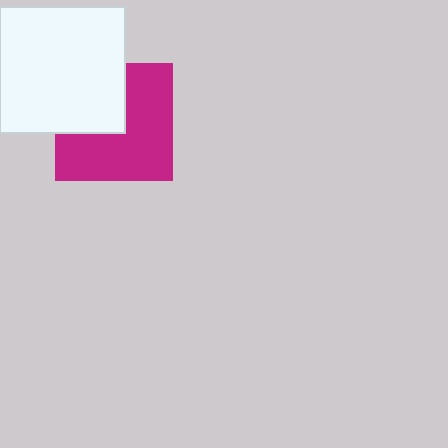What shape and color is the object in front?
The object in front is a white square.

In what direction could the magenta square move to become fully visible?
The magenta square could move toward the lower-right. That would shift it out from behind the white square entirely.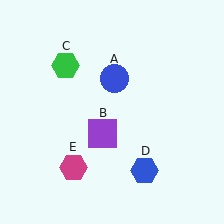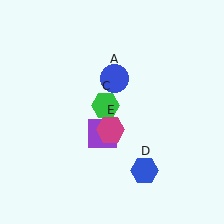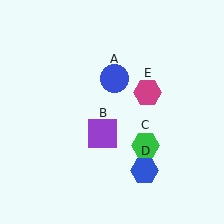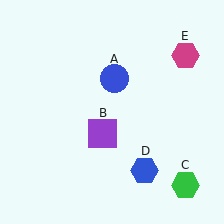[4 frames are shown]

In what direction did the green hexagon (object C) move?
The green hexagon (object C) moved down and to the right.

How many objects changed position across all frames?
2 objects changed position: green hexagon (object C), magenta hexagon (object E).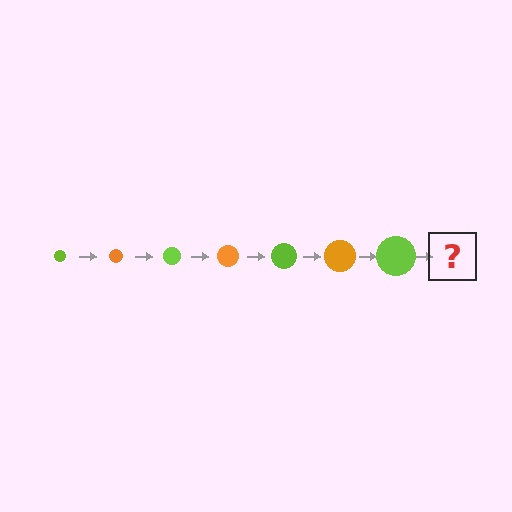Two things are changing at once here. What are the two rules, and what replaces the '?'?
The two rules are that the circle grows larger each step and the color cycles through lime and orange. The '?' should be an orange circle, larger than the previous one.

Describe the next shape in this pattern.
It should be an orange circle, larger than the previous one.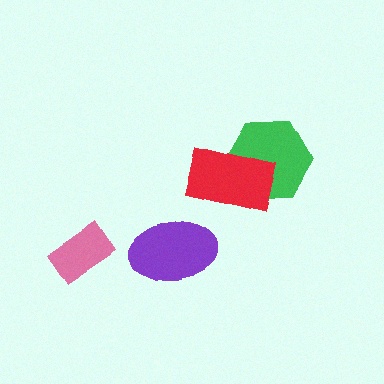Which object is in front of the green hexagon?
The red rectangle is in front of the green hexagon.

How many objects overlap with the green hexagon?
1 object overlaps with the green hexagon.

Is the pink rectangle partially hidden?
No, no other shape covers it.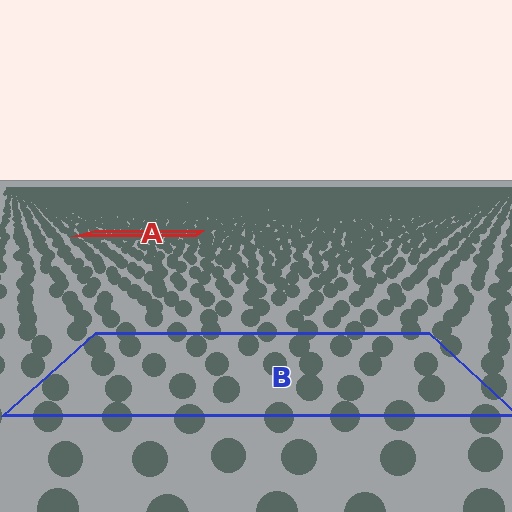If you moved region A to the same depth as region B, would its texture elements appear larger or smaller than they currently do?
They would appear larger. At a closer depth, the same texture elements are projected at a bigger on-screen size.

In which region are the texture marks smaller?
The texture marks are smaller in region A, because it is farther away.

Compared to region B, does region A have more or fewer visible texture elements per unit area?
Region A has more texture elements per unit area — they are packed more densely because it is farther away.